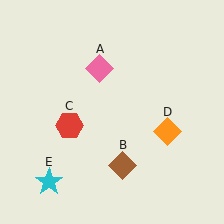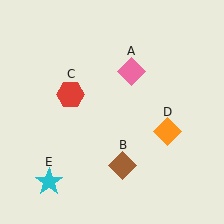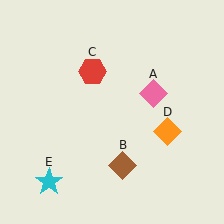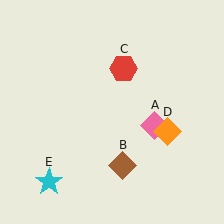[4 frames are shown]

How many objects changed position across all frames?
2 objects changed position: pink diamond (object A), red hexagon (object C).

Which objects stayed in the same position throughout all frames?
Brown diamond (object B) and orange diamond (object D) and cyan star (object E) remained stationary.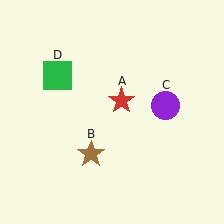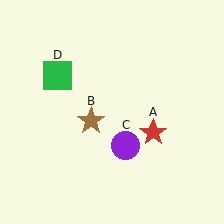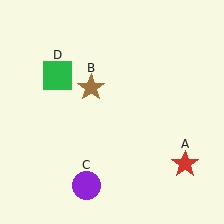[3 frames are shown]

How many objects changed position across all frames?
3 objects changed position: red star (object A), brown star (object B), purple circle (object C).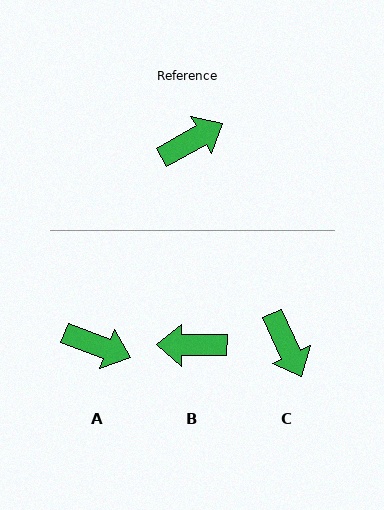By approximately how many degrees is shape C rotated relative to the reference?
Approximately 94 degrees clockwise.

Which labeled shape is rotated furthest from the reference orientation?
B, about 150 degrees away.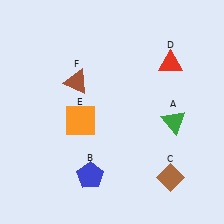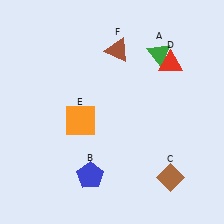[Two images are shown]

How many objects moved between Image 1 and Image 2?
2 objects moved between the two images.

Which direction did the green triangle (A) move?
The green triangle (A) moved up.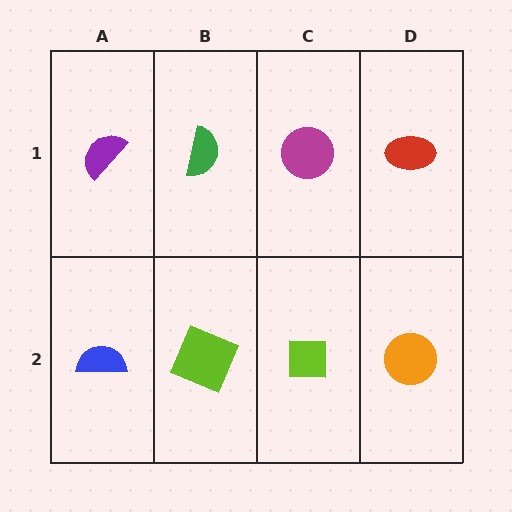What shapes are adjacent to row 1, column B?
A lime square (row 2, column B), a purple semicircle (row 1, column A), a magenta circle (row 1, column C).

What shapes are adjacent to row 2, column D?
A red ellipse (row 1, column D), a lime square (row 2, column C).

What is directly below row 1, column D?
An orange circle.